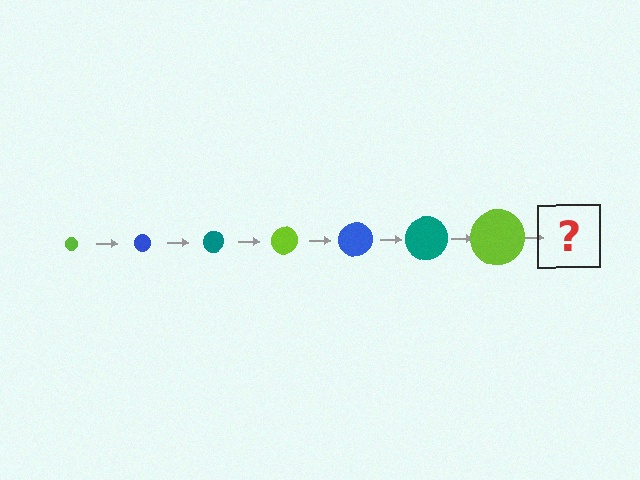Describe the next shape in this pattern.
It should be a blue circle, larger than the previous one.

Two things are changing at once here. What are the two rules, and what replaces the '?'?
The two rules are that the circle grows larger each step and the color cycles through lime, blue, and teal. The '?' should be a blue circle, larger than the previous one.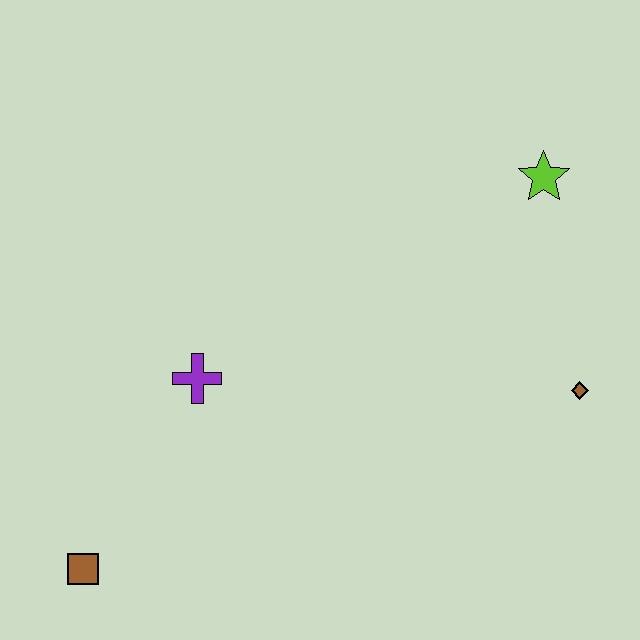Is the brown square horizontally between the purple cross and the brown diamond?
No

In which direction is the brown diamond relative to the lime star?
The brown diamond is below the lime star.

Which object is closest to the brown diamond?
The lime star is closest to the brown diamond.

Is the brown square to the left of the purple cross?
Yes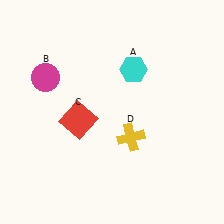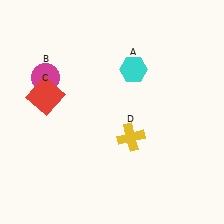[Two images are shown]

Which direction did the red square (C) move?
The red square (C) moved left.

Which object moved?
The red square (C) moved left.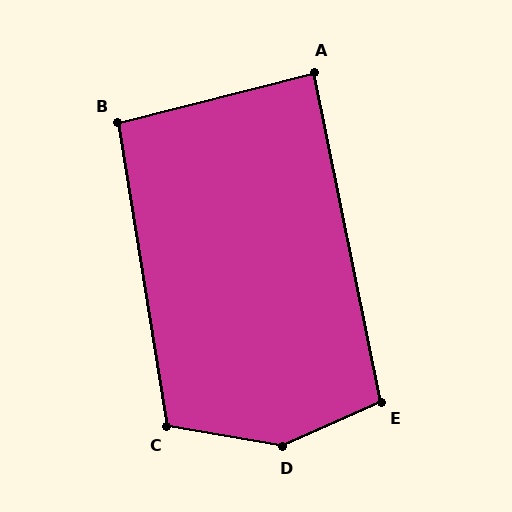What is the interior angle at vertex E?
Approximately 103 degrees (obtuse).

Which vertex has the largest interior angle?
D, at approximately 146 degrees.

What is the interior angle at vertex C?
Approximately 109 degrees (obtuse).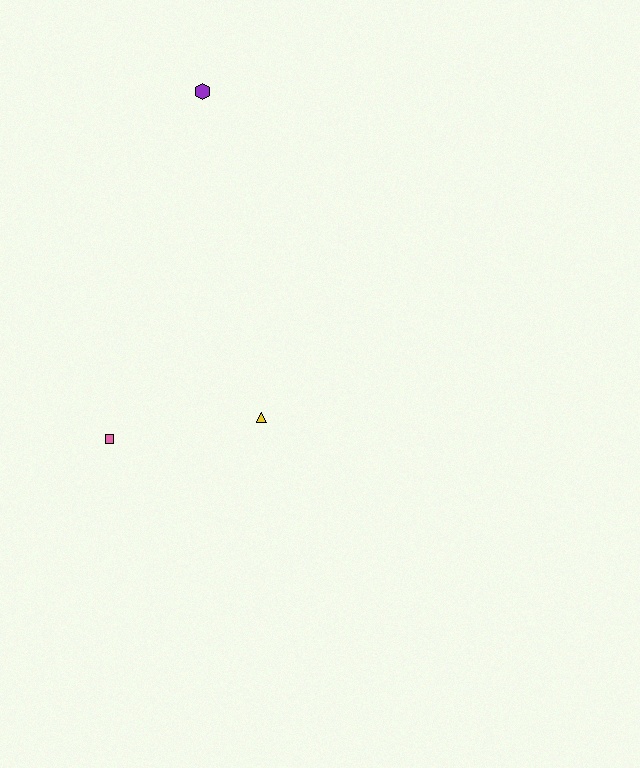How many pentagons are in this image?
There are no pentagons.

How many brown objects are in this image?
There are no brown objects.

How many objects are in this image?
There are 3 objects.